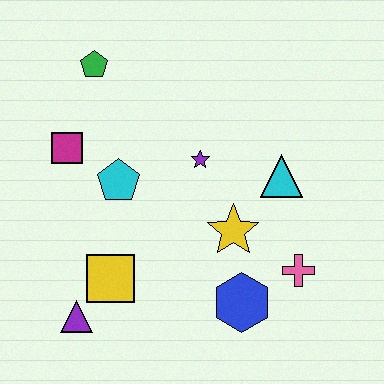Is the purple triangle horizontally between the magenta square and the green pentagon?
Yes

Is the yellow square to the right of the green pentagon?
Yes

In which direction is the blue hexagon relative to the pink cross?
The blue hexagon is to the left of the pink cross.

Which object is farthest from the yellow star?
The green pentagon is farthest from the yellow star.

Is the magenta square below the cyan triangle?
No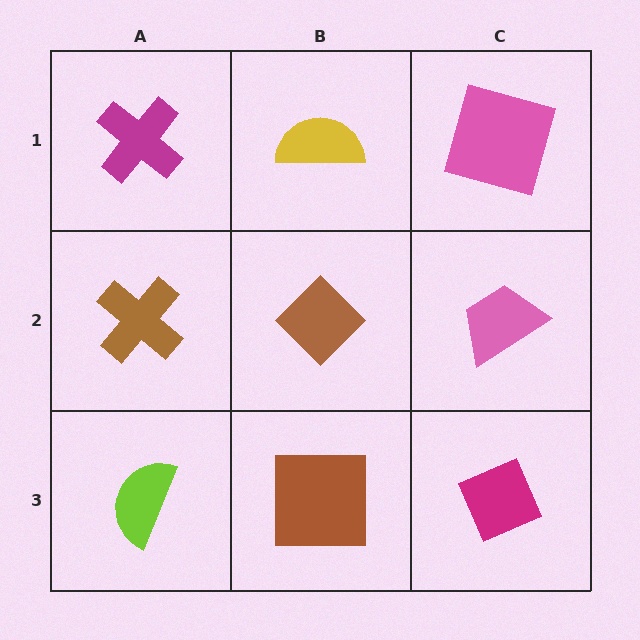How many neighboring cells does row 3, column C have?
2.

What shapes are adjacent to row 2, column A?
A magenta cross (row 1, column A), a lime semicircle (row 3, column A), a brown diamond (row 2, column B).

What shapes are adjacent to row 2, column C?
A pink square (row 1, column C), a magenta diamond (row 3, column C), a brown diamond (row 2, column B).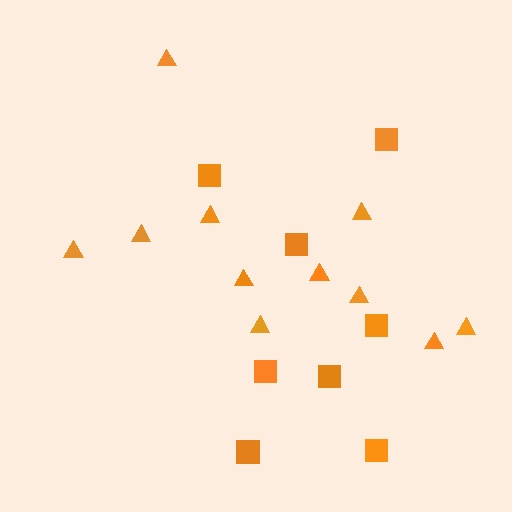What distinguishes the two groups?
There are 2 groups: one group of squares (8) and one group of triangles (11).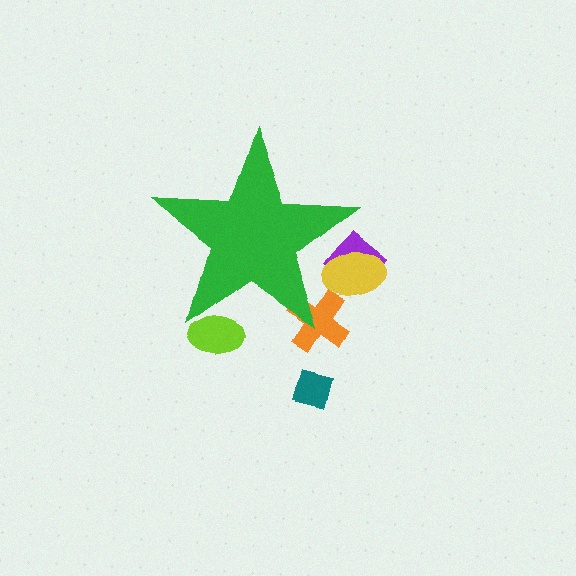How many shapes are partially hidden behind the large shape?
5 shapes are partially hidden.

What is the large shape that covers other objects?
A green star.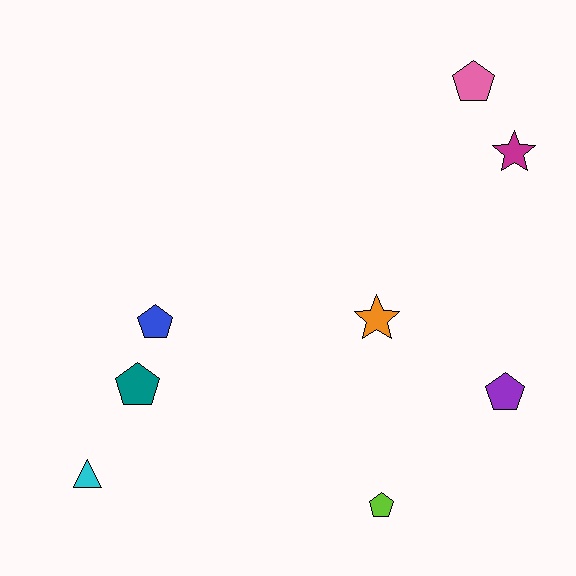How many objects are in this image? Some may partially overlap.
There are 8 objects.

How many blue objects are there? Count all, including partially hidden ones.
There is 1 blue object.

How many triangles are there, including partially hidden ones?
There is 1 triangle.